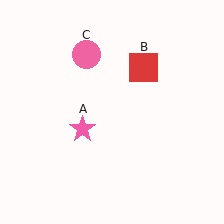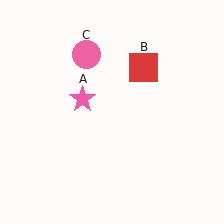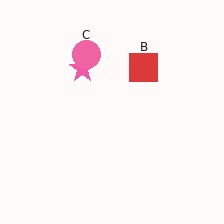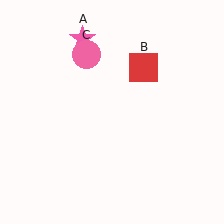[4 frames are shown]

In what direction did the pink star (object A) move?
The pink star (object A) moved up.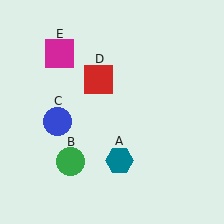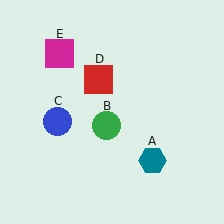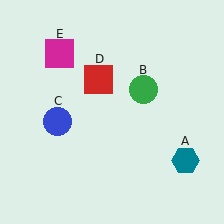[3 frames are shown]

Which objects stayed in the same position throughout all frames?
Blue circle (object C) and red square (object D) and magenta square (object E) remained stationary.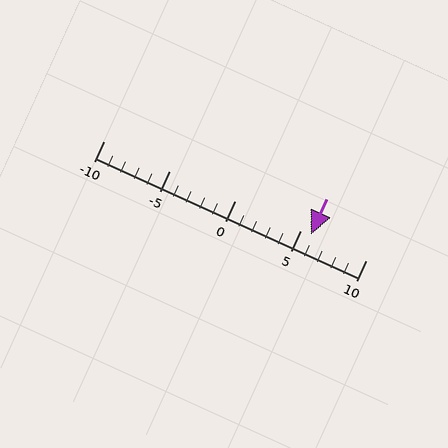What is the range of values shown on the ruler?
The ruler shows values from -10 to 10.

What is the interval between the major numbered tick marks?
The major tick marks are spaced 5 units apart.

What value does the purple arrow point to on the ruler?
The purple arrow points to approximately 6.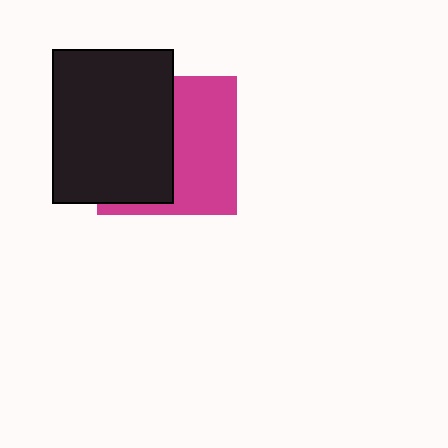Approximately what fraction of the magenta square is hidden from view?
Roughly 50% of the magenta square is hidden behind the black rectangle.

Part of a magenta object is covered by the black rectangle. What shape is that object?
It is a square.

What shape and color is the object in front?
The object in front is a black rectangle.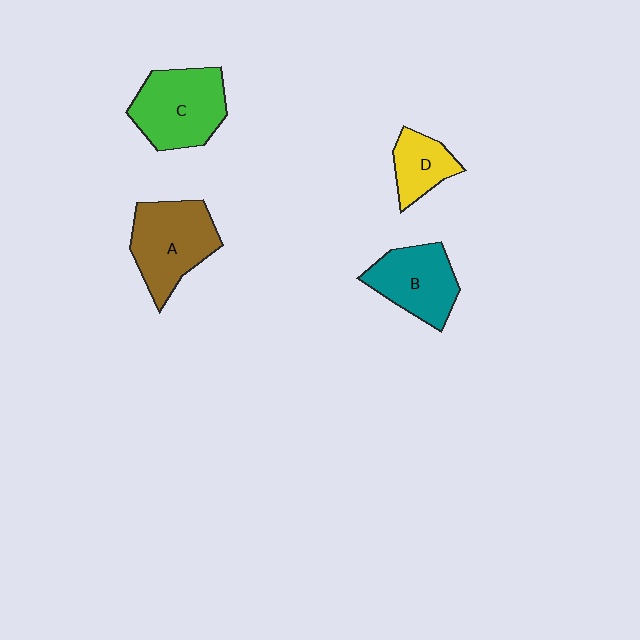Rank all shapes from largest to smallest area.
From largest to smallest: C (green), A (brown), B (teal), D (yellow).